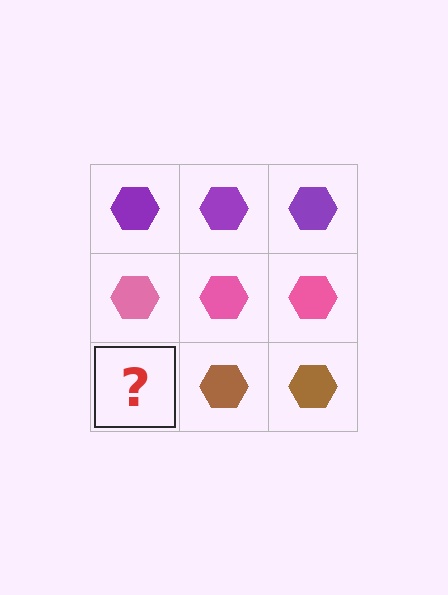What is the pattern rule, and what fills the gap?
The rule is that each row has a consistent color. The gap should be filled with a brown hexagon.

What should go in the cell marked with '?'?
The missing cell should contain a brown hexagon.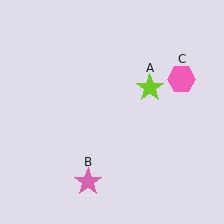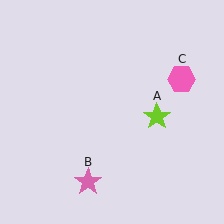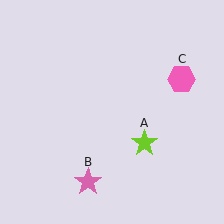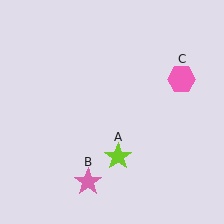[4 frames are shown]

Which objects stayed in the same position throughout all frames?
Pink star (object B) and pink hexagon (object C) remained stationary.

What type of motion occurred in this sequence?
The lime star (object A) rotated clockwise around the center of the scene.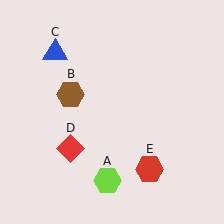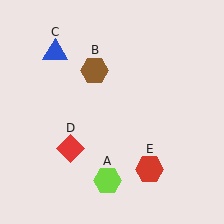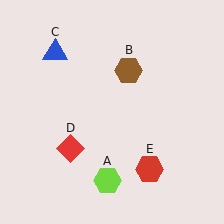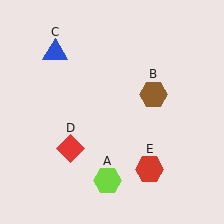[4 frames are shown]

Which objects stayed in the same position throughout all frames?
Lime hexagon (object A) and blue triangle (object C) and red diamond (object D) and red hexagon (object E) remained stationary.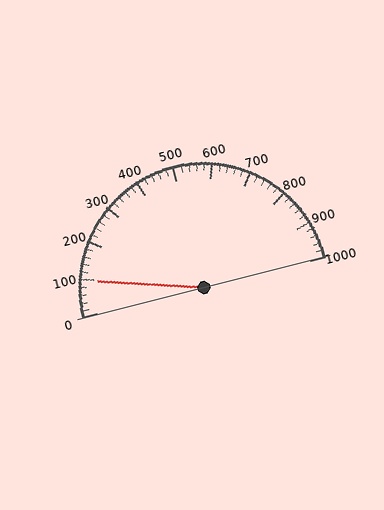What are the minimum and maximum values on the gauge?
The gauge ranges from 0 to 1000.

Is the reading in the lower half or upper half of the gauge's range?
The reading is in the lower half of the range (0 to 1000).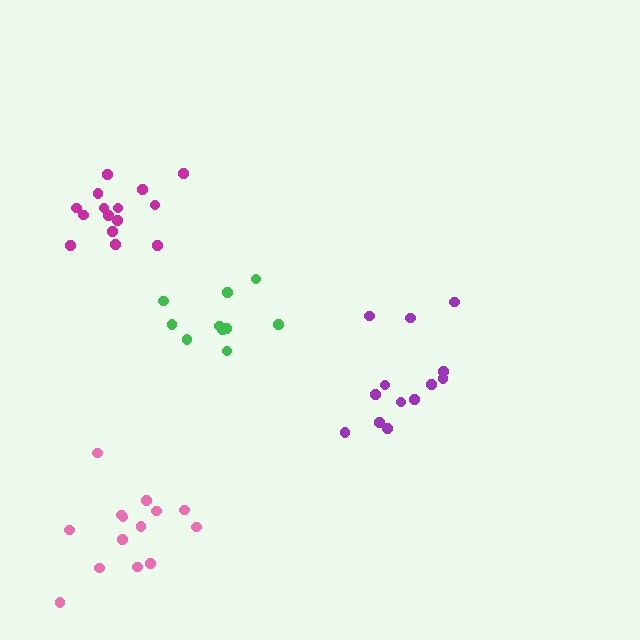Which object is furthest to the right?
The purple cluster is rightmost.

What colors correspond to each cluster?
The clusters are colored: purple, pink, green, magenta.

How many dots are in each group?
Group 1: 13 dots, Group 2: 14 dots, Group 3: 10 dots, Group 4: 15 dots (52 total).